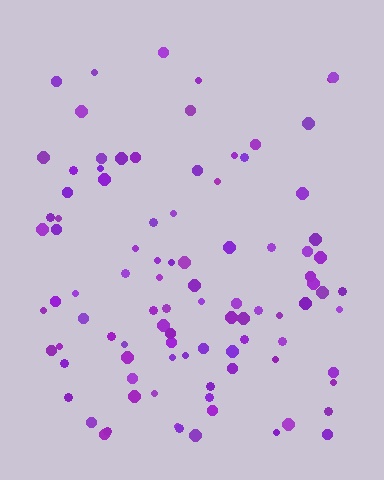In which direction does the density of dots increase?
From top to bottom, with the bottom side densest.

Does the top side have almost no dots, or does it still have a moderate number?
Still a moderate number, just noticeably fewer than the bottom.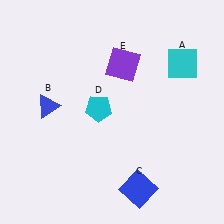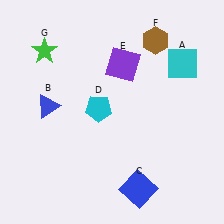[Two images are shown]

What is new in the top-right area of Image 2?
A brown hexagon (F) was added in the top-right area of Image 2.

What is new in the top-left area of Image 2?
A green star (G) was added in the top-left area of Image 2.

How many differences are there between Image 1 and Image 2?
There are 2 differences between the two images.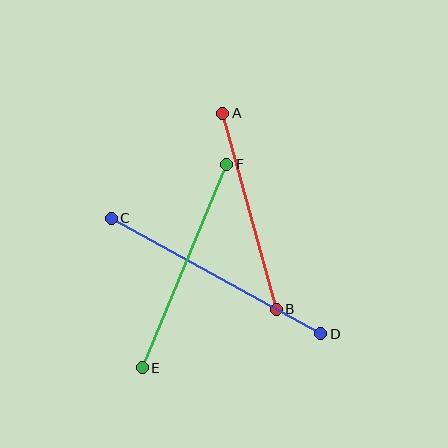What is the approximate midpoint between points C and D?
The midpoint is at approximately (216, 276) pixels.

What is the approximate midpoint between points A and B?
The midpoint is at approximately (250, 211) pixels.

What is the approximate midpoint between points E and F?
The midpoint is at approximately (185, 266) pixels.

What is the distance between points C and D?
The distance is approximately 239 pixels.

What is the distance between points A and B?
The distance is approximately 203 pixels.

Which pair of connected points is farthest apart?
Points C and D are farthest apart.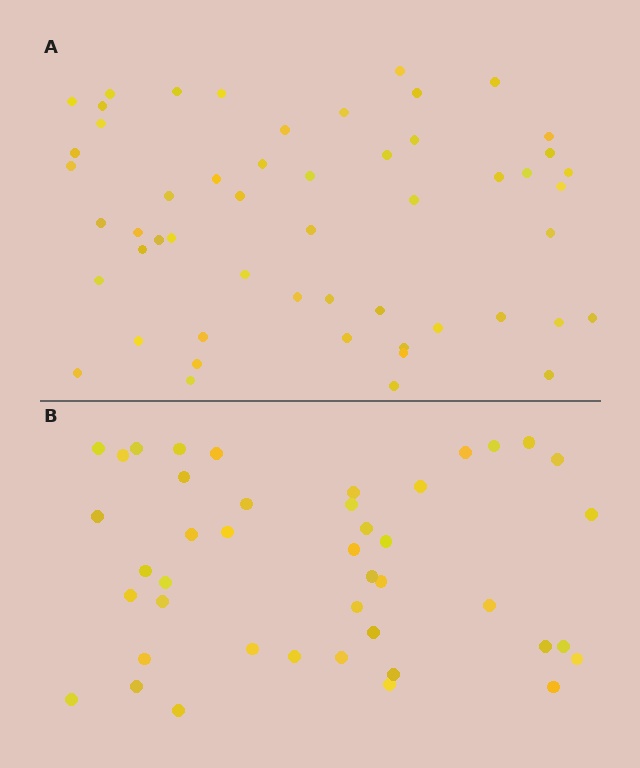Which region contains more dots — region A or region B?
Region A (the top region) has more dots.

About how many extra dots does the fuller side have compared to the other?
Region A has roughly 10 or so more dots than region B.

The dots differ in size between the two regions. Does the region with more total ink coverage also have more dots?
No. Region B has more total ink coverage because its dots are larger, but region A actually contains more individual dots. Total area can be misleading — the number of items is what matters here.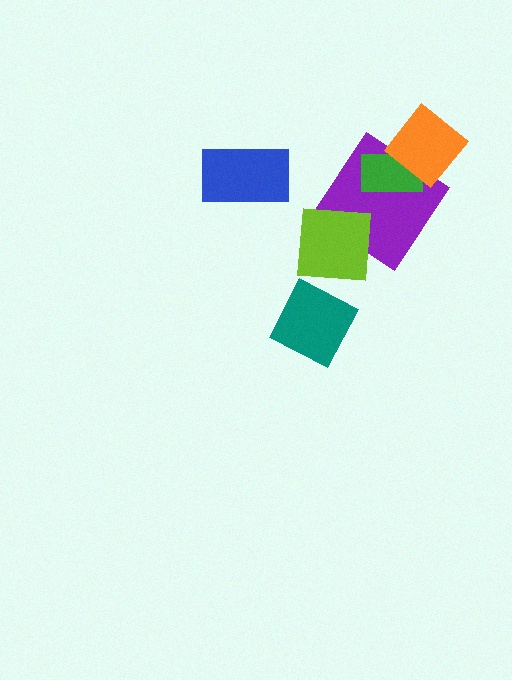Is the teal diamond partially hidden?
No, no other shape covers it.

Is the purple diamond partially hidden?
Yes, it is partially covered by another shape.